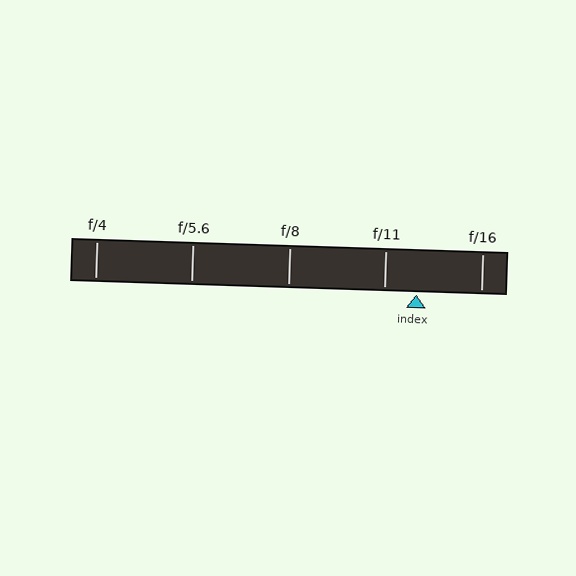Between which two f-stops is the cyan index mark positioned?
The index mark is between f/11 and f/16.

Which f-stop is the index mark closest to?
The index mark is closest to f/11.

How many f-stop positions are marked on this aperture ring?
There are 5 f-stop positions marked.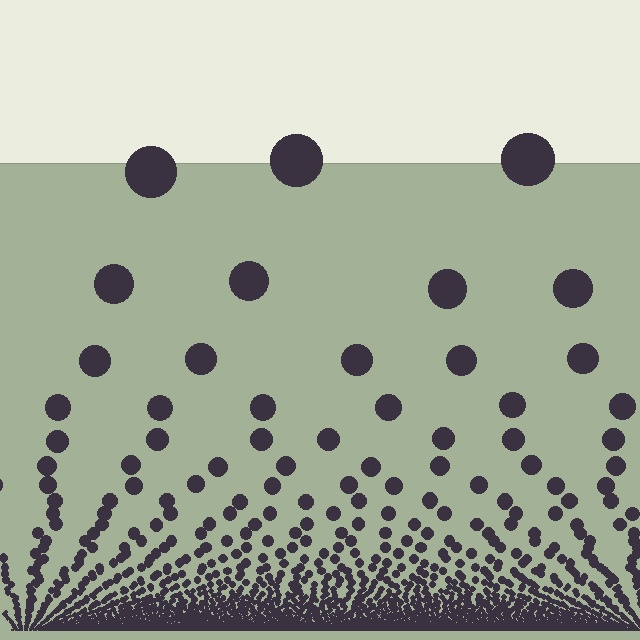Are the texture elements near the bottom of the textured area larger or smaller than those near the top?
Smaller. The gradient is inverted — elements near the bottom are smaller and denser.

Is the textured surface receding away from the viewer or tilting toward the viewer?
The surface appears to tilt toward the viewer. Texture elements get larger and sparser toward the top.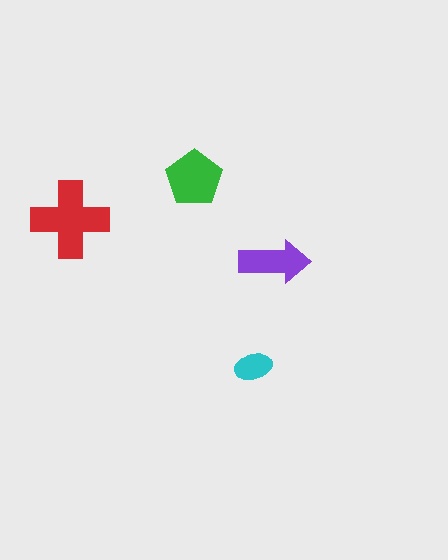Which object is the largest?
The red cross.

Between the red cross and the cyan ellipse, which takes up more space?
The red cross.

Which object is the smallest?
The cyan ellipse.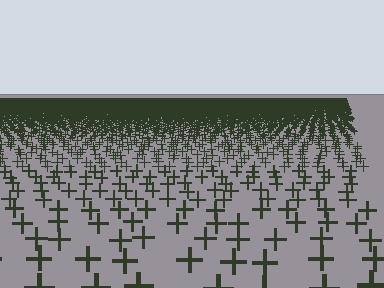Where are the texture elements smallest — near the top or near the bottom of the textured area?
Near the top.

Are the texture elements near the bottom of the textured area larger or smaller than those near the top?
Larger. Near the bottom, elements are closer to the viewer and appear at a bigger on-screen size.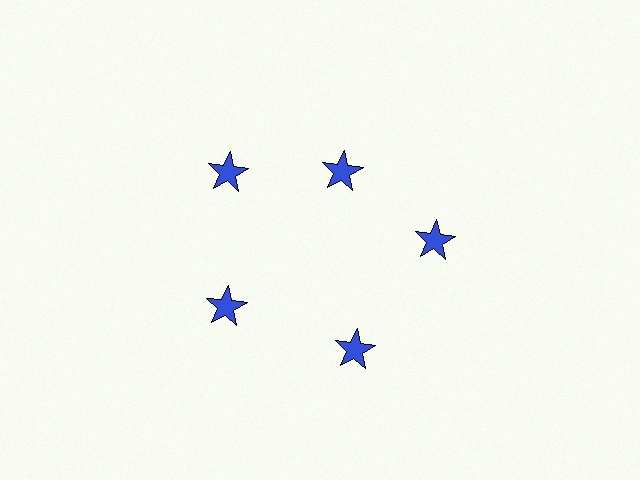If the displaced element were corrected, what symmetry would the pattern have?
It would have 5-fold rotational symmetry — the pattern would map onto itself every 72 degrees.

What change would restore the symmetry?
The symmetry would be restored by moving it outward, back onto the ring so that all 5 stars sit at equal angles and equal distance from the center.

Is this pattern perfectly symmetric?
No. The 5 blue stars are arranged in a ring, but one element near the 1 o'clock position is pulled inward toward the center, breaking the 5-fold rotational symmetry.